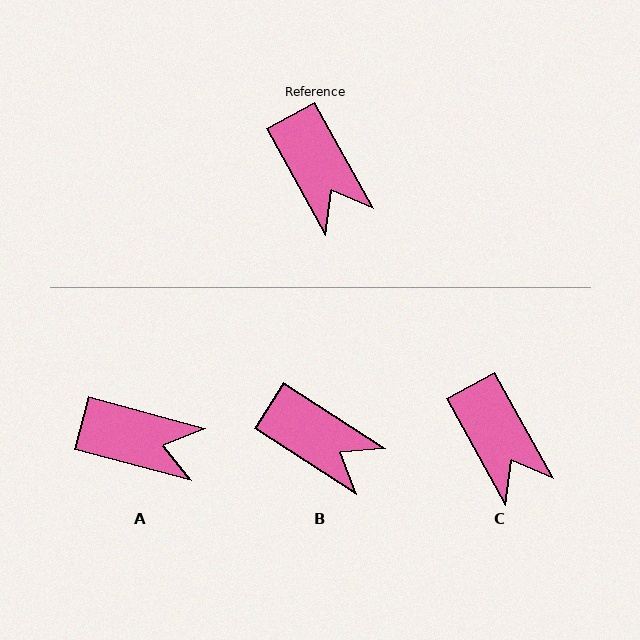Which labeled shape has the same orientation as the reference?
C.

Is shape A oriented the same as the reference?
No, it is off by about 46 degrees.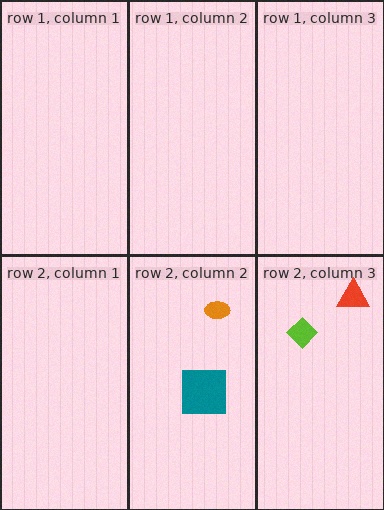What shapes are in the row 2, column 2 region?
The orange ellipse, the teal square.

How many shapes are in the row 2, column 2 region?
2.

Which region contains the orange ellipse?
The row 2, column 2 region.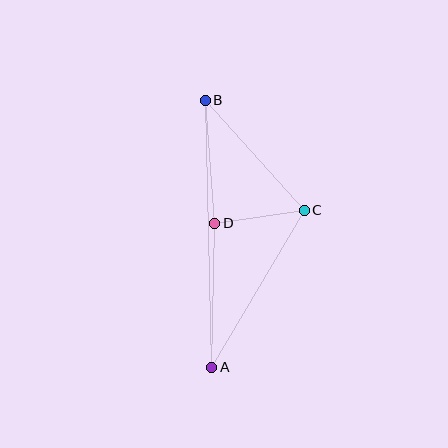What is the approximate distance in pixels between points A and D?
The distance between A and D is approximately 144 pixels.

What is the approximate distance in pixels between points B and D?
The distance between B and D is approximately 123 pixels.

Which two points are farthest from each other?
Points A and B are farthest from each other.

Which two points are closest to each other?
Points C and D are closest to each other.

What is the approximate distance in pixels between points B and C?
The distance between B and C is approximately 148 pixels.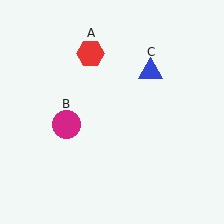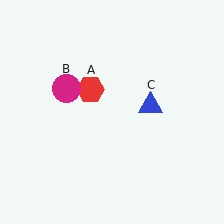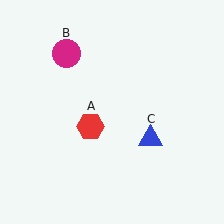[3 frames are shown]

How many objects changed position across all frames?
3 objects changed position: red hexagon (object A), magenta circle (object B), blue triangle (object C).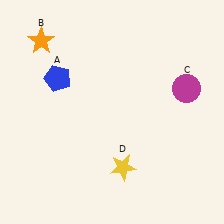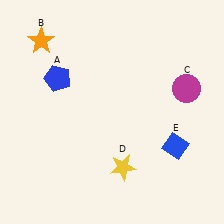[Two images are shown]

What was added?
A blue diamond (E) was added in Image 2.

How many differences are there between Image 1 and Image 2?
There is 1 difference between the two images.